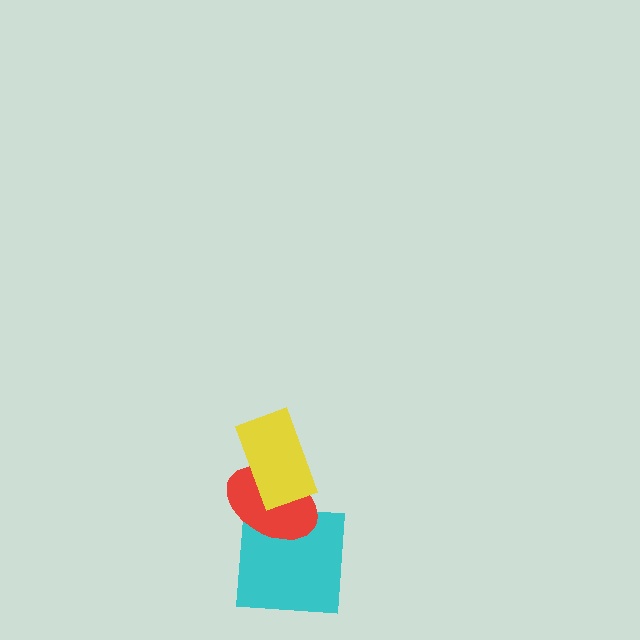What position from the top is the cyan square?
The cyan square is 3rd from the top.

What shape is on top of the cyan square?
The red ellipse is on top of the cyan square.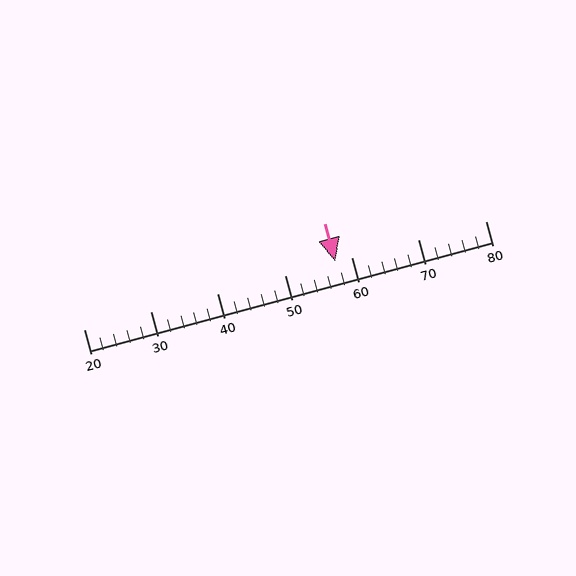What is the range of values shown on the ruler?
The ruler shows values from 20 to 80.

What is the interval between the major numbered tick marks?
The major tick marks are spaced 10 units apart.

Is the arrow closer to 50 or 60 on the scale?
The arrow is closer to 60.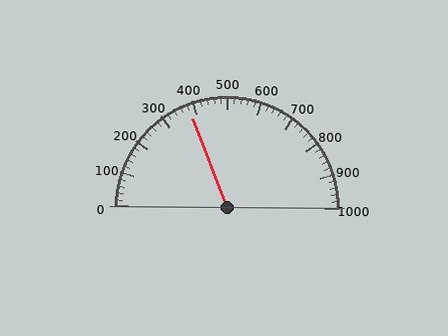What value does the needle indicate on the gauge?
The needle indicates approximately 380.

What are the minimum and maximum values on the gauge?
The gauge ranges from 0 to 1000.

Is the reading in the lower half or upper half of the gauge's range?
The reading is in the lower half of the range (0 to 1000).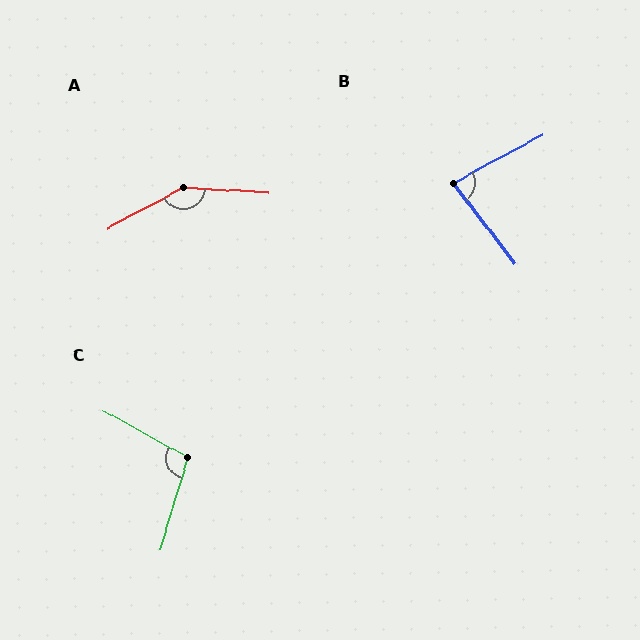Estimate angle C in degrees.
Approximately 102 degrees.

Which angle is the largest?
A, at approximately 148 degrees.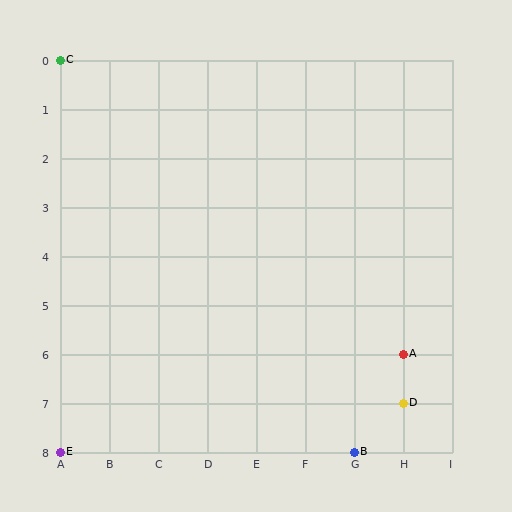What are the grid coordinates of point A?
Point A is at grid coordinates (H, 6).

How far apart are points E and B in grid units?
Points E and B are 6 columns apart.